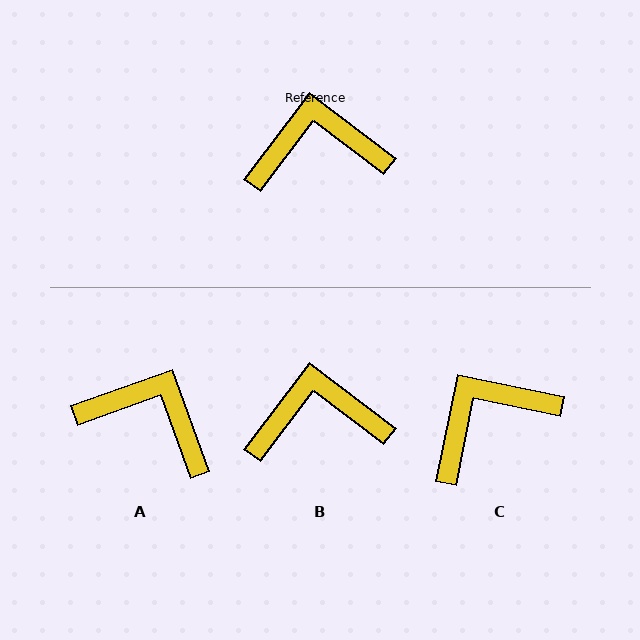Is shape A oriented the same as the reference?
No, it is off by about 33 degrees.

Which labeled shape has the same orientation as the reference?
B.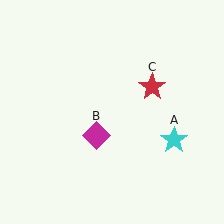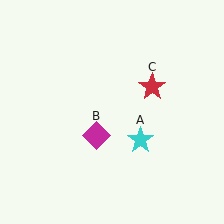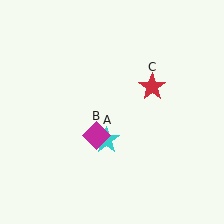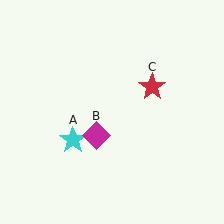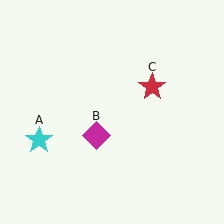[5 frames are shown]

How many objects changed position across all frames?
1 object changed position: cyan star (object A).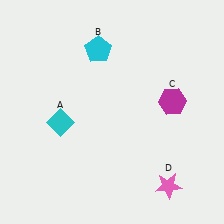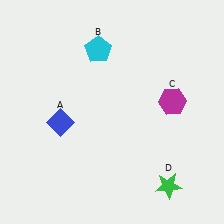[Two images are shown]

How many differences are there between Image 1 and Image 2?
There are 2 differences between the two images.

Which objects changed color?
A changed from cyan to blue. D changed from pink to green.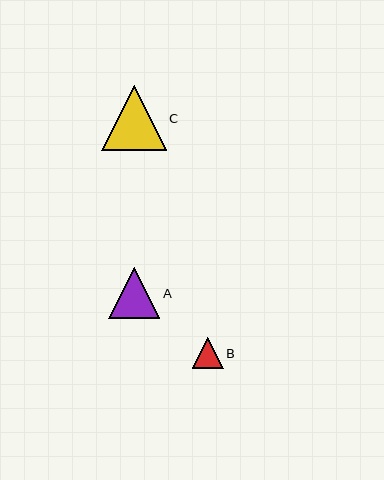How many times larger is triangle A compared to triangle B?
Triangle A is approximately 1.6 times the size of triangle B.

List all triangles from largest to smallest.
From largest to smallest: C, A, B.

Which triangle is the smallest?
Triangle B is the smallest with a size of approximately 31 pixels.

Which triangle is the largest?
Triangle C is the largest with a size of approximately 65 pixels.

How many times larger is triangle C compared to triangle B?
Triangle C is approximately 2.1 times the size of triangle B.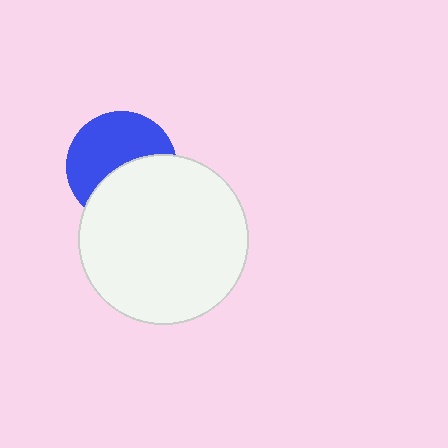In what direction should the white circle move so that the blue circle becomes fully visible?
The white circle should move down. That is the shortest direction to clear the overlap and leave the blue circle fully visible.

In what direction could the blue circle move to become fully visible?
The blue circle could move up. That would shift it out from behind the white circle entirely.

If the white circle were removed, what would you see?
You would see the complete blue circle.